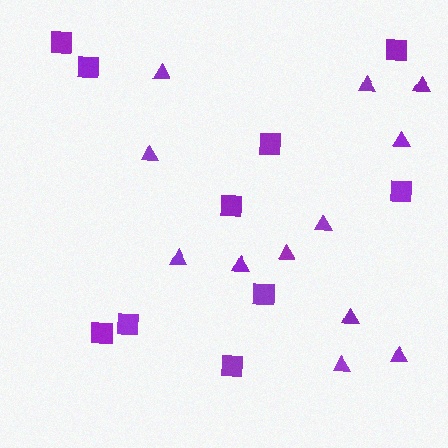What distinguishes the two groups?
There are 2 groups: one group of triangles (12) and one group of squares (10).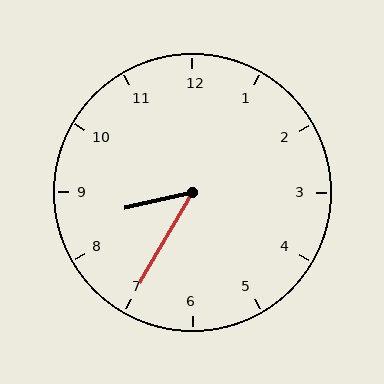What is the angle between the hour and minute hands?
Approximately 48 degrees.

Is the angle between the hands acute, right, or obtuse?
It is acute.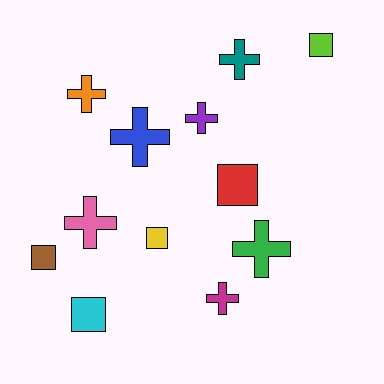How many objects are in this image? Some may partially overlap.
There are 12 objects.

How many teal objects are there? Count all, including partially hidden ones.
There is 1 teal object.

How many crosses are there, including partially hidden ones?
There are 7 crosses.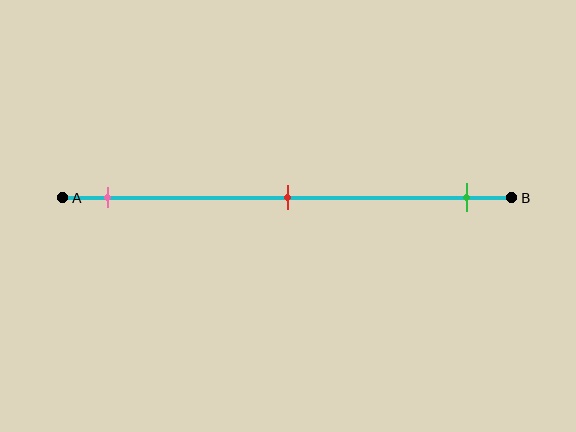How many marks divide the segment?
There are 3 marks dividing the segment.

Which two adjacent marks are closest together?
The pink and red marks are the closest adjacent pair.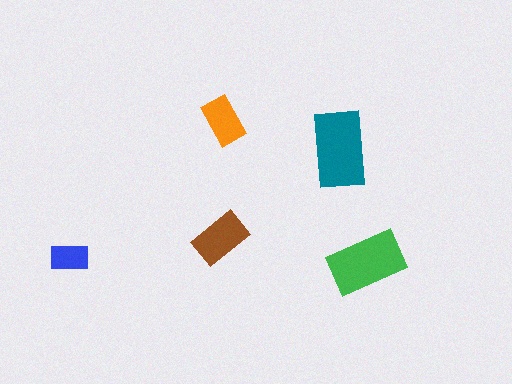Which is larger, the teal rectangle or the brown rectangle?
The teal one.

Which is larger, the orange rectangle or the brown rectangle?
The brown one.